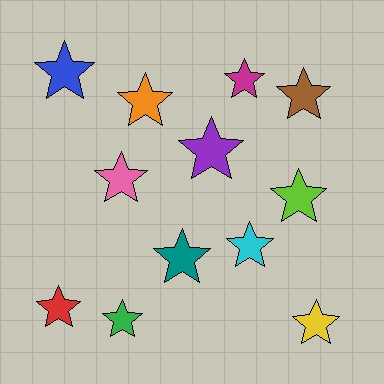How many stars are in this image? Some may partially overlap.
There are 12 stars.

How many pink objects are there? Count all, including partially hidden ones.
There is 1 pink object.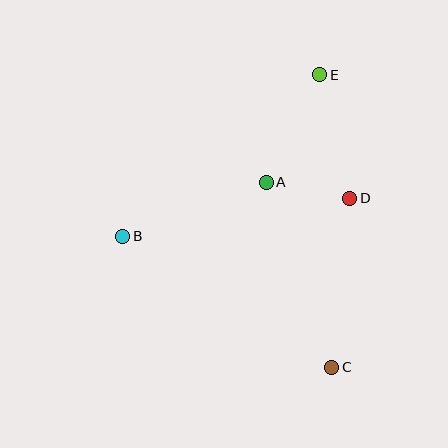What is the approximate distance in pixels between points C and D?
The distance between C and D is approximately 170 pixels.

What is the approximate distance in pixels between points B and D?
The distance between B and D is approximately 230 pixels.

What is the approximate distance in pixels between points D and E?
The distance between D and E is approximately 127 pixels.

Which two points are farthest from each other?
Points C and E are farthest from each other.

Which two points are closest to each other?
Points A and D are closest to each other.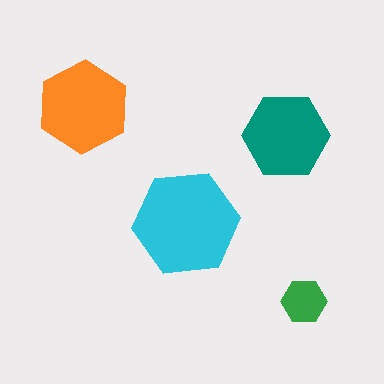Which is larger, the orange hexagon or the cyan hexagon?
The cyan one.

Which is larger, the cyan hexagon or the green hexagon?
The cyan one.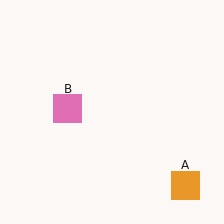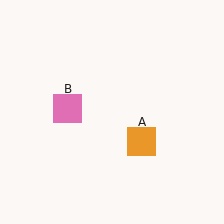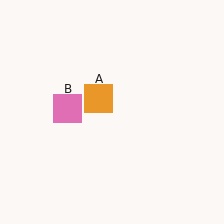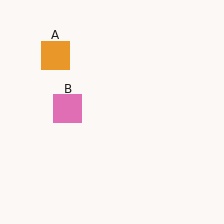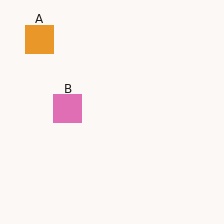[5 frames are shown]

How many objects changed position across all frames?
1 object changed position: orange square (object A).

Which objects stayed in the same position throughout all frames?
Pink square (object B) remained stationary.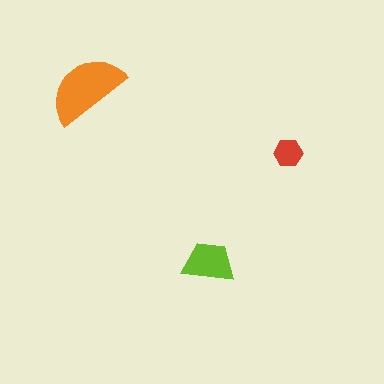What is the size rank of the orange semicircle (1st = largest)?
1st.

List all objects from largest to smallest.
The orange semicircle, the lime trapezoid, the red hexagon.